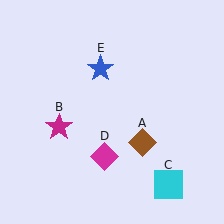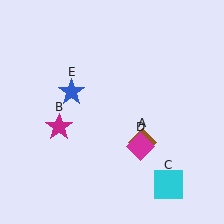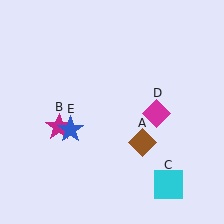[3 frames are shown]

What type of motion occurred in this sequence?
The magenta diamond (object D), blue star (object E) rotated counterclockwise around the center of the scene.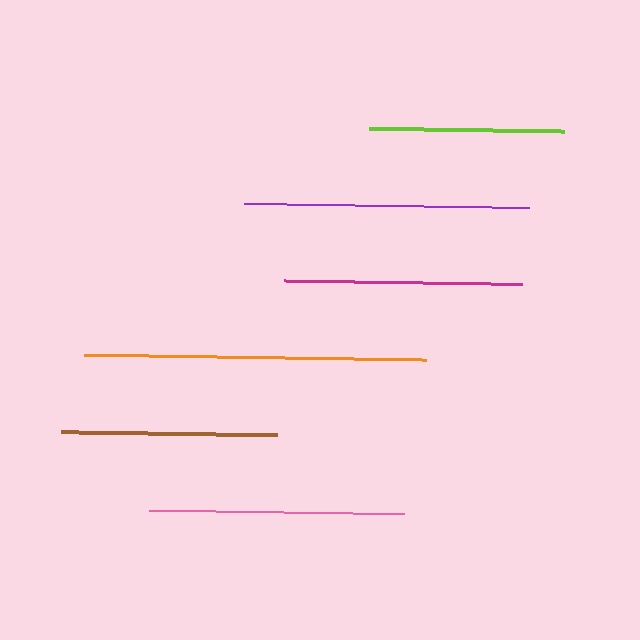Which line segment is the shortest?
The lime line is the shortest at approximately 195 pixels.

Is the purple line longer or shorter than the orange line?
The orange line is longer than the purple line.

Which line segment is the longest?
The orange line is the longest at approximately 342 pixels.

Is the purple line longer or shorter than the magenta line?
The purple line is longer than the magenta line.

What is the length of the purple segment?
The purple segment is approximately 285 pixels long.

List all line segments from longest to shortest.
From longest to shortest: orange, purple, pink, magenta, brown, lime.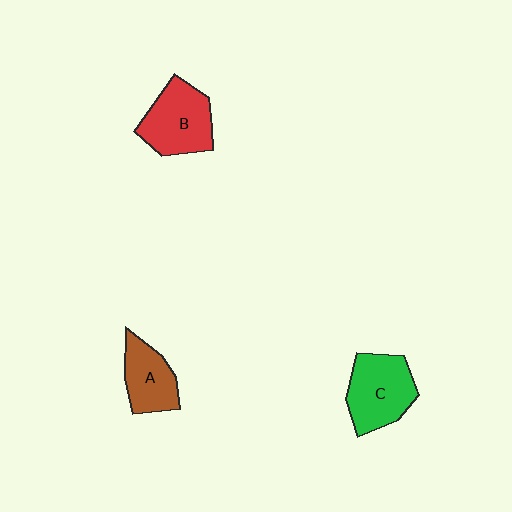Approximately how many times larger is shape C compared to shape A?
Approximately 1.3 times.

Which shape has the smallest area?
Shape A (brown).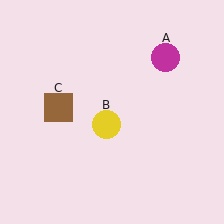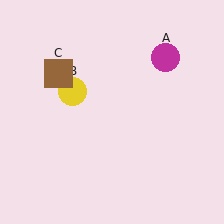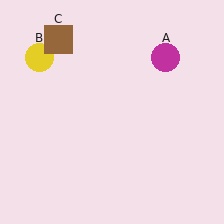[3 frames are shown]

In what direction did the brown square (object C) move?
The brown square (object C) moved up.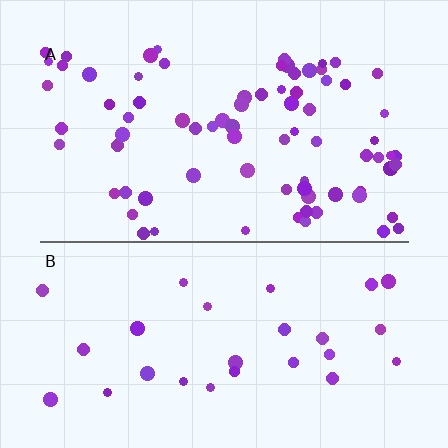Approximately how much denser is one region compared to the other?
Approximately 2.8× — region A over region B.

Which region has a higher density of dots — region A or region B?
A (the top).